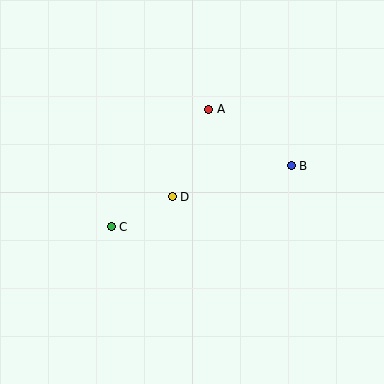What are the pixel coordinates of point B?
Point B is at (291, 166).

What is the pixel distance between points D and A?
The distance between D and A is 95 pixels.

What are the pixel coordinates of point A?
Point A is at (209, 109).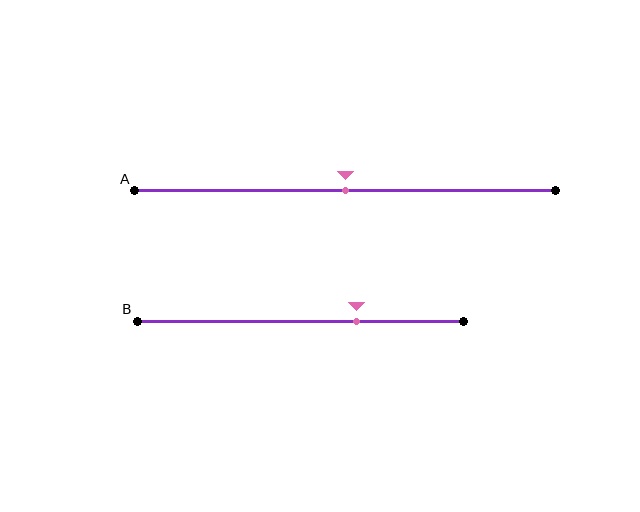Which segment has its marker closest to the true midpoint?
Segment A has its marker closest to the true midpoint.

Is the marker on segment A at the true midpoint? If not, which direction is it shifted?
Yes, the marker on segment A is at the true midpoint.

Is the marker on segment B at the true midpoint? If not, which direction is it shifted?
No, the marker on segment B is shifted to the right by about 17% of the segment length.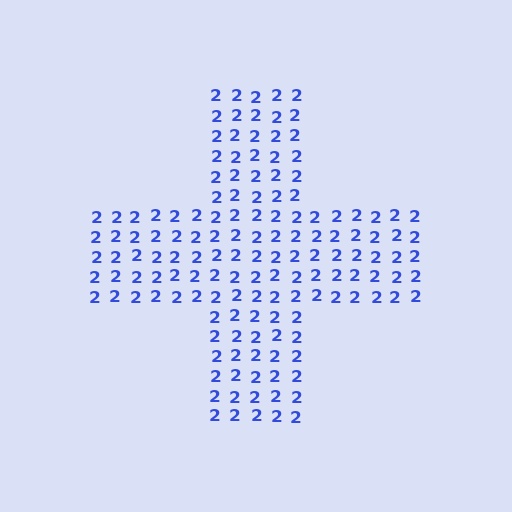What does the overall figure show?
The overall figure shows a cross.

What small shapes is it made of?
It is made of small digit 2's.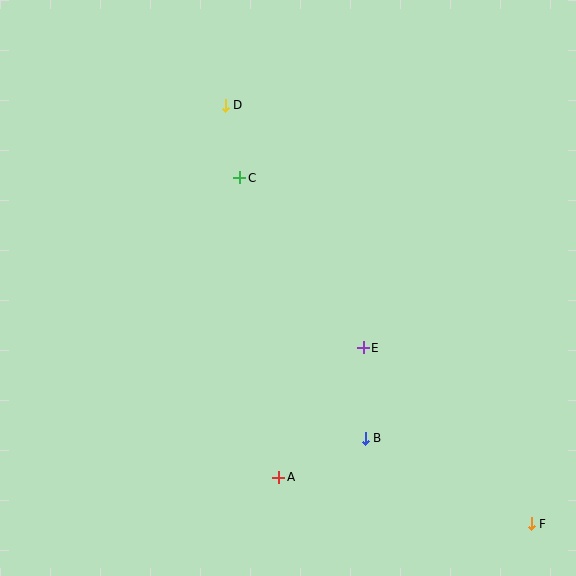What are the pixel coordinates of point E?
Point E is at (363, 348).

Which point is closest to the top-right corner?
Point D is closest to the top-right corner.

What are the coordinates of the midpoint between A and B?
The midpoint between A and B is at (322, 458).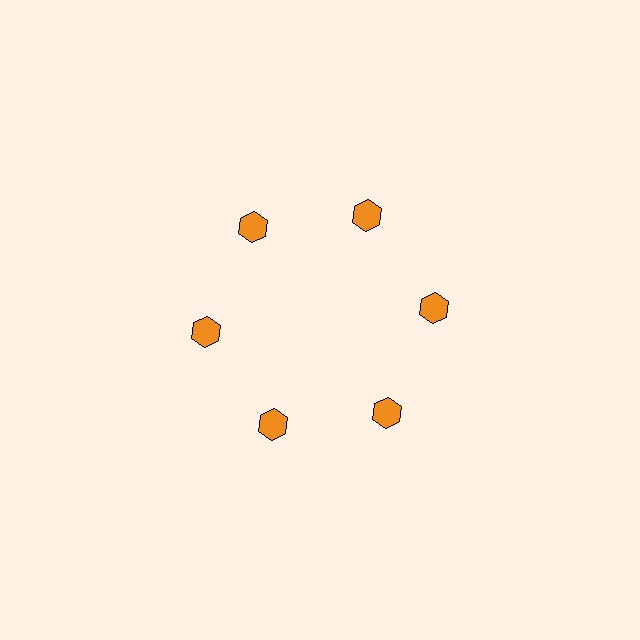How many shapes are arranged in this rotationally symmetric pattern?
There are 6 shapes, arranged in 6 groups of 1.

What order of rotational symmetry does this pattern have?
This pattern has 6-fold rotational symmetry.